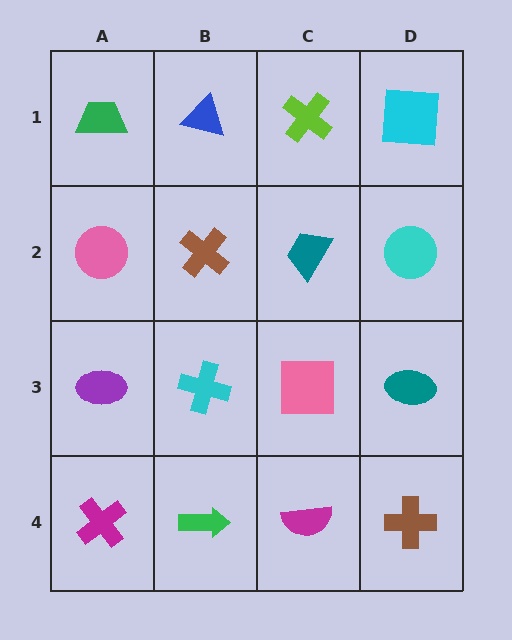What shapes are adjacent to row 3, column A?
A pink circle (row 2, column A), a magenta cross (row 4, column A), a cyan cross (row 3, column B).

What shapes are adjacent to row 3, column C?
A teal trapezoid (row 2, column C), a magenta semicircle (row 4, column C), a cyan cross (row 3, column B), a teal ellipse (row 3, column D).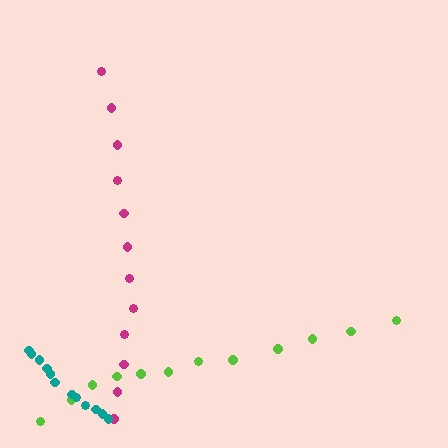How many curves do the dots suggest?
There are 3 distinct paths.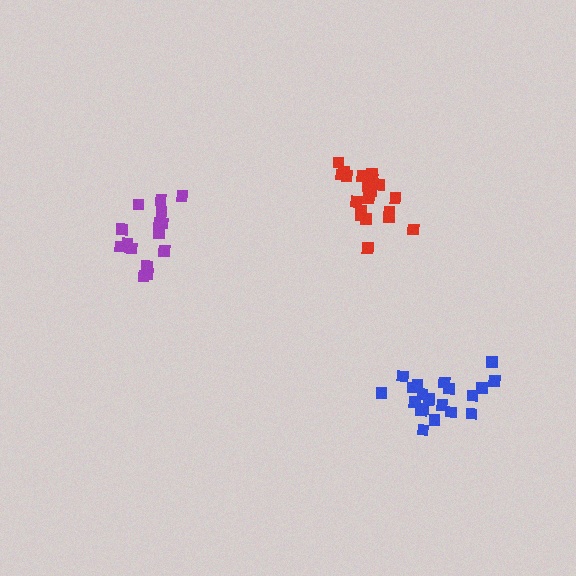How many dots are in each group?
Group 1: 21 dots, Group 2: 21 dots, Group 3: 15 dots (57 total).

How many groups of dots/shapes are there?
There are 3 groups.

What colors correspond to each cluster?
The clusters are colored: red, blue, purple.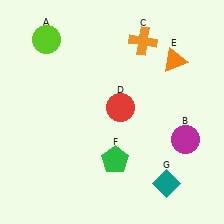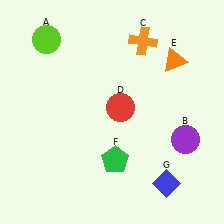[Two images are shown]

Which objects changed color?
B changed from magenta to purple. G changed from teal to blue.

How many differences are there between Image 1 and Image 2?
There are 2 differences between the two images.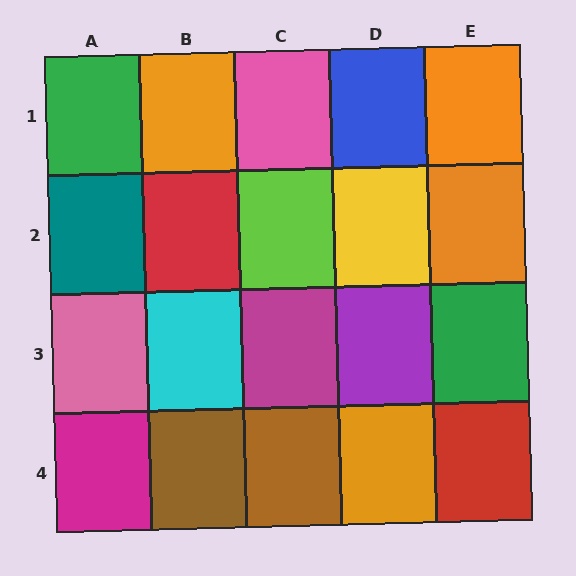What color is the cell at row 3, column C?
Magenta.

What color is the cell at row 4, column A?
Magenta.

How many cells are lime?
1 cell is lime.